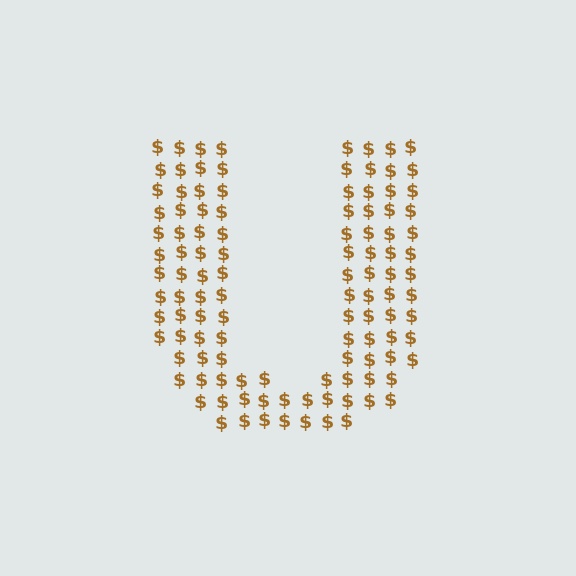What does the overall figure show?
The overall figure shows the letter U.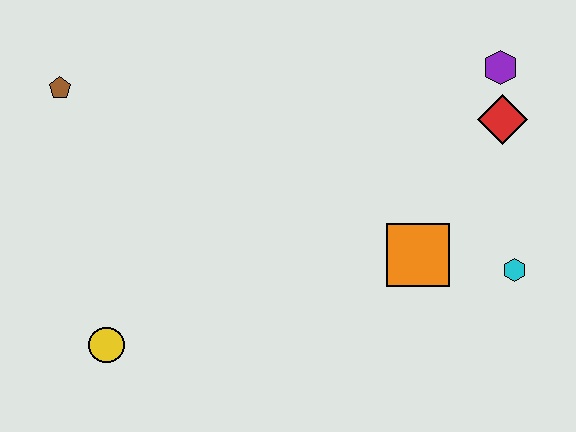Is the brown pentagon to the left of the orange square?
Yes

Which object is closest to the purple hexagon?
The red diamond is closest to the purple hexagon.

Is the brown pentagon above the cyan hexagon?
Yes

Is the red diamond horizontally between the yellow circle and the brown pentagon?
No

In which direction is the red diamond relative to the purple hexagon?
The red diamond is below the purple hexagon.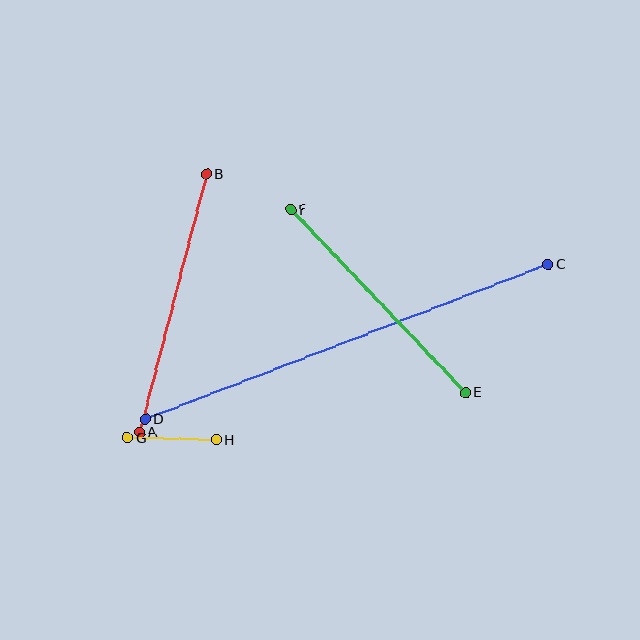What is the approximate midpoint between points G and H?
The midpoint is at approximately (172, 439) pixels.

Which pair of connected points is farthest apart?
Points C and D are farthest apart.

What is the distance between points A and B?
The distance is approximately 267 pixels.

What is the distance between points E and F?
The distance is approximately 253 pixels.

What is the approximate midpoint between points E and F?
The midpoint is at approximately (378, 301) pixels.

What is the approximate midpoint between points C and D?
The midpoint is at approximately (347, 342) pixels.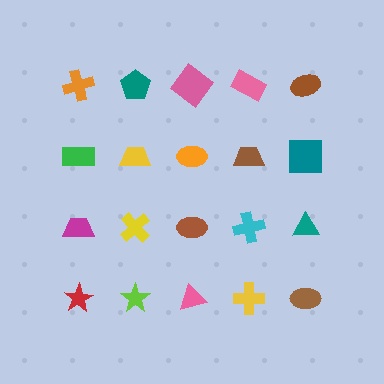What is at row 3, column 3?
A brown ellipse.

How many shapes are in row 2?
5 shapes.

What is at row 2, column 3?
An orange ellipse.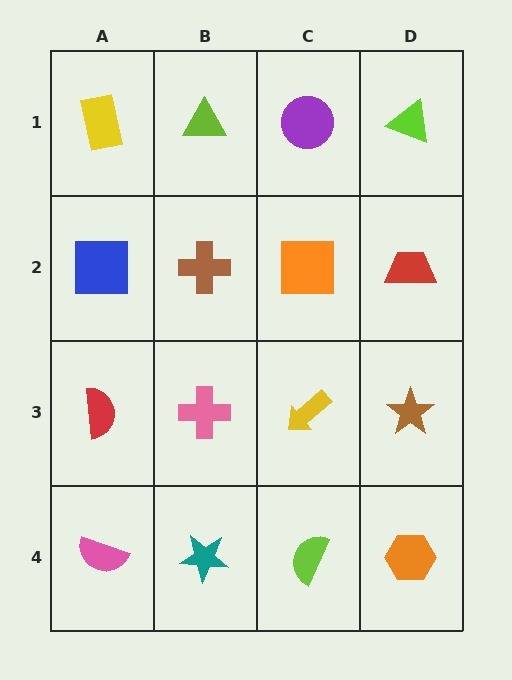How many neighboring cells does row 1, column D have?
2.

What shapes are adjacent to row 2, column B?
A lime triangle (row 1, column B), a pink cross (row 3, column B), a blue square (row 2, column A), an orange square (row 2, column C).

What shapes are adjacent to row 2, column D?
A lime triangle (row 1, column D), a brown star (row 3, column D), an orange square (row 2, column C).